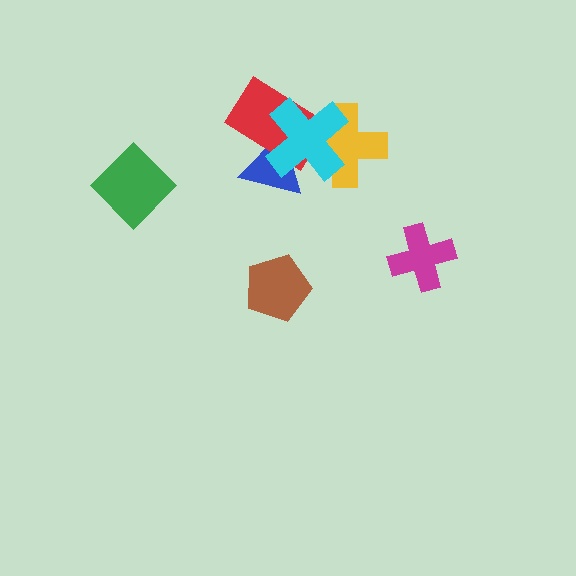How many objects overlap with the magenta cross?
0 objects overlap with the magenta cross.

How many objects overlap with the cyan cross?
3 objects overlap with the cyan cross.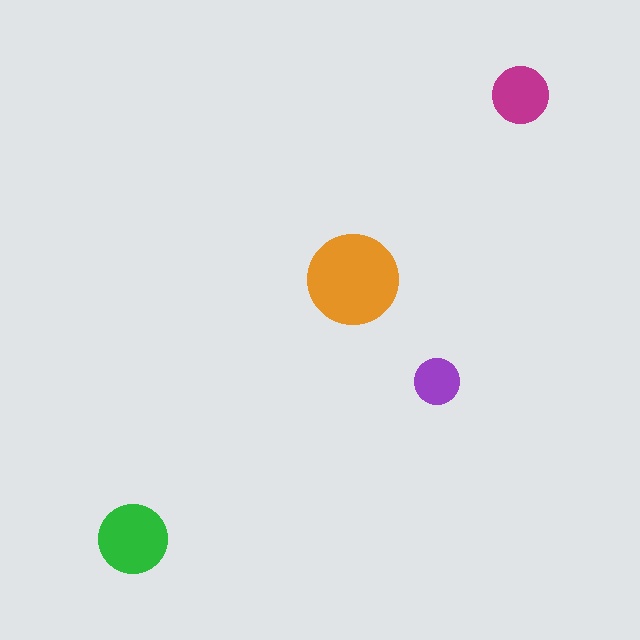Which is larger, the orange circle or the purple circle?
The orange one.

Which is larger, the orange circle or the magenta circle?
The orange one.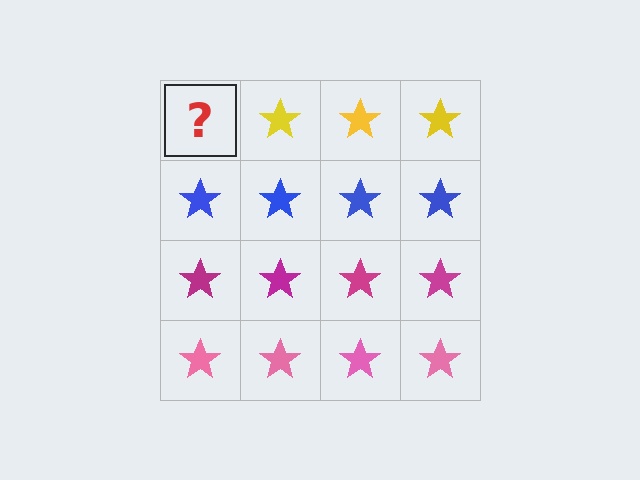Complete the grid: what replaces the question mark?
The question mark should be replaced with a yellow star.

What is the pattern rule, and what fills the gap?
The rule is that each row has a consistent color. The gap should be filled with a yellow star.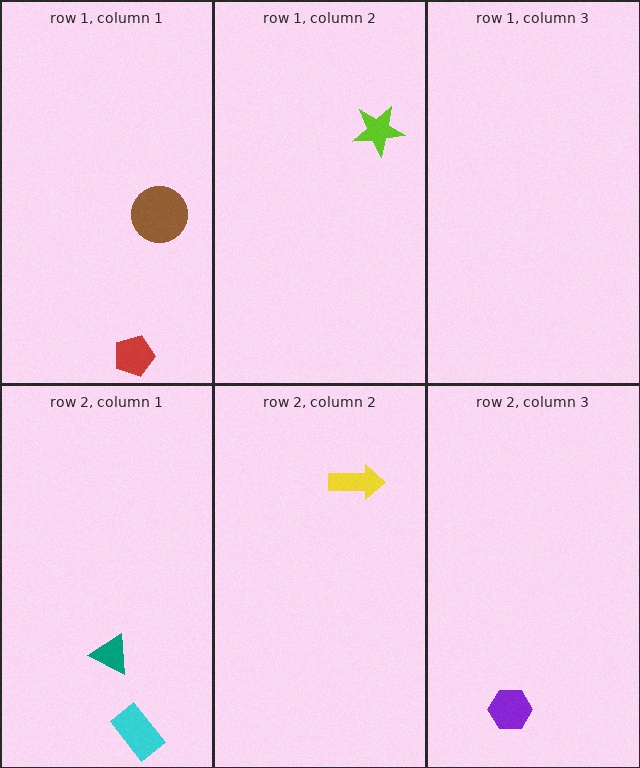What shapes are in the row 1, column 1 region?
The red pentagon, the brown circle.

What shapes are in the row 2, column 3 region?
The purple hexagon.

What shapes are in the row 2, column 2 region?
The yellow arrow.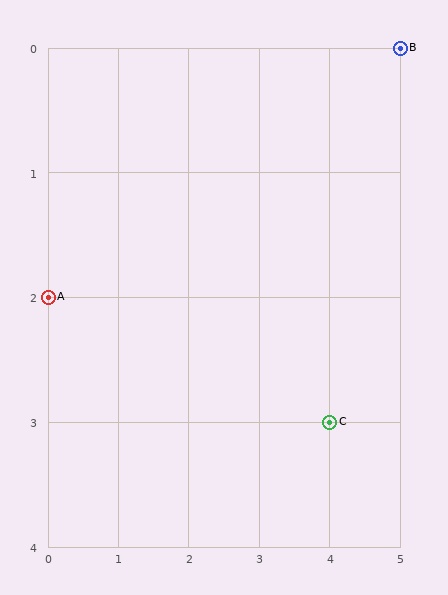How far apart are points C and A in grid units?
Points C and A are 4 columns and 1 row apart (about 4.1 grid units diagonally).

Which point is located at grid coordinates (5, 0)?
Point B is at (5, 0).